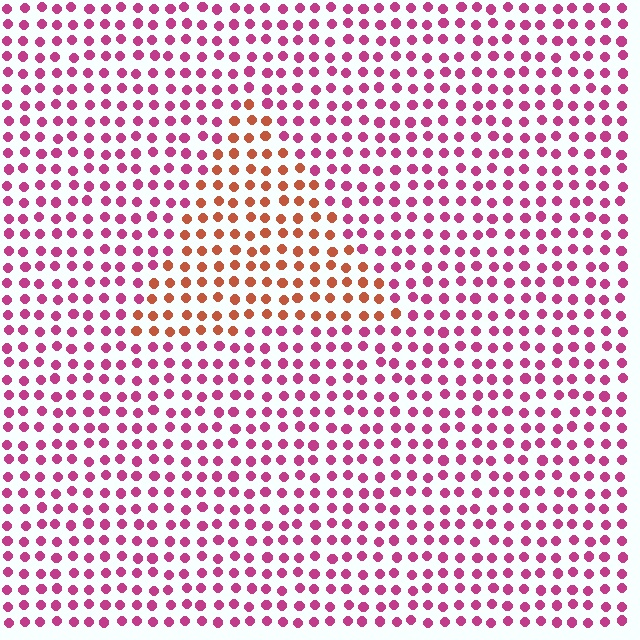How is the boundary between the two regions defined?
The boundary is defined purely by a slight shift in hue (about 47 degrees). Spacing, size, and orientation are identical on both sides.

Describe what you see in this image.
The image is filled with small magenta elements in a uniform arrangement. A triangle-shaped region is visible where the elements are tinted to a slightly different hue, forming a subtle color boundary.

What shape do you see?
I see a triangle.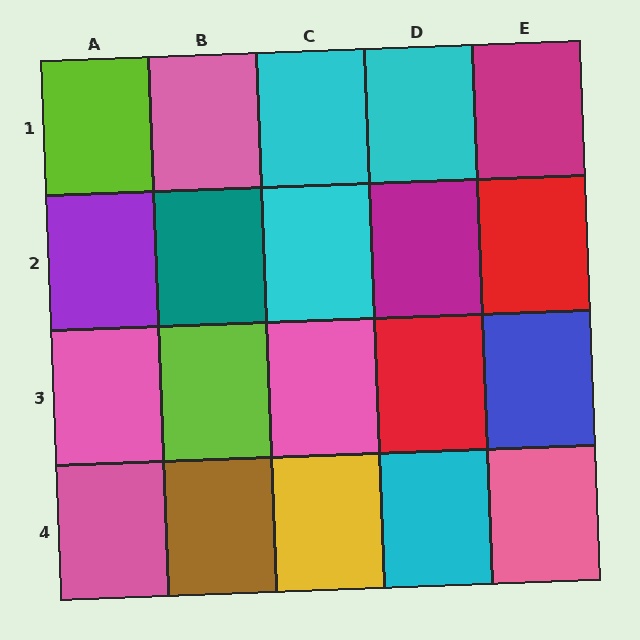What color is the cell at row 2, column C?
Cyan.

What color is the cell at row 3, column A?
Pink.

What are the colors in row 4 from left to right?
Pink, brown, yellow, cyan, pink.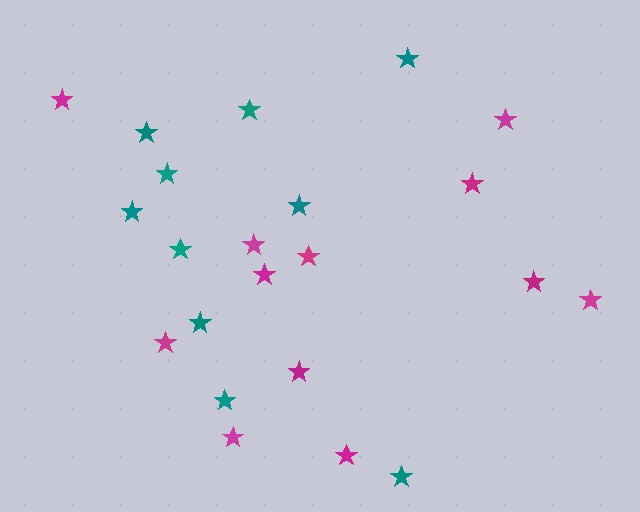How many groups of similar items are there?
There are 2 groups: one group of teal stars (10) and one group of magenta stars (12).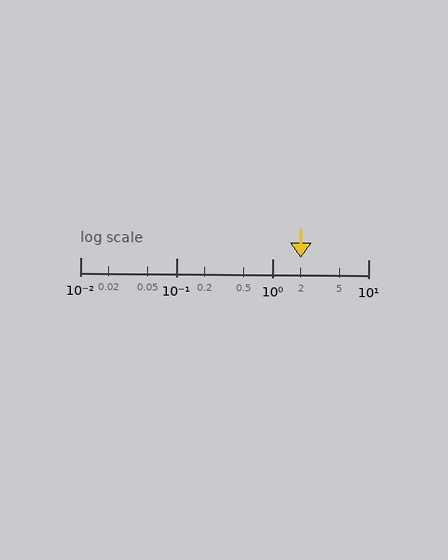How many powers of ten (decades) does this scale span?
The scale spans 3 decades, from 0.01 to 10.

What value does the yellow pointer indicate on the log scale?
The pointer indicates approximately 2.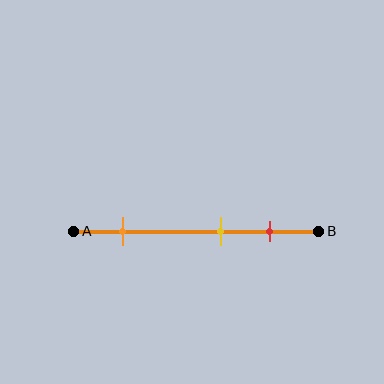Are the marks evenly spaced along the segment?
No, the marks are not evenly spaced.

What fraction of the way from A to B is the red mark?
The red mark is approximately 80% (0.8) of the way from A to B.